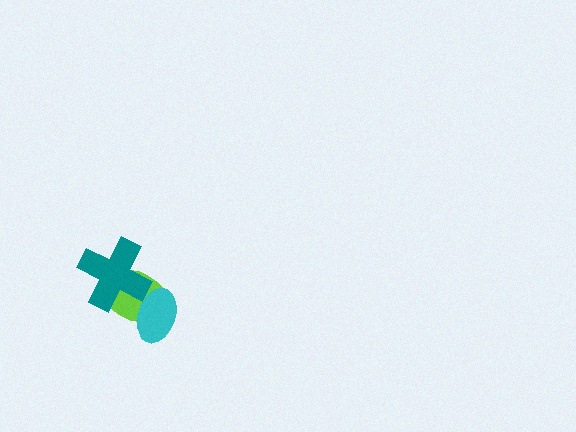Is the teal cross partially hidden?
No, no other shape covers it.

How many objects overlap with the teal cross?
2 objects overlap with the teal cross.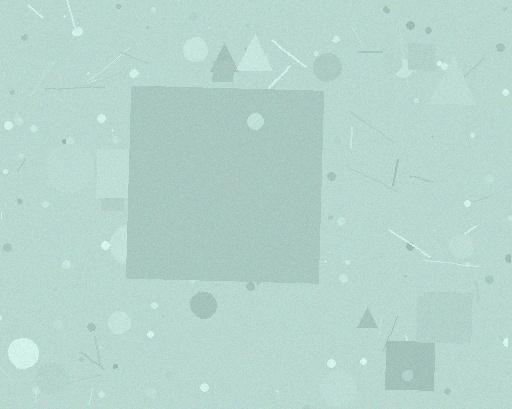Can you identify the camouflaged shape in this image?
The camouflaged shape is a square.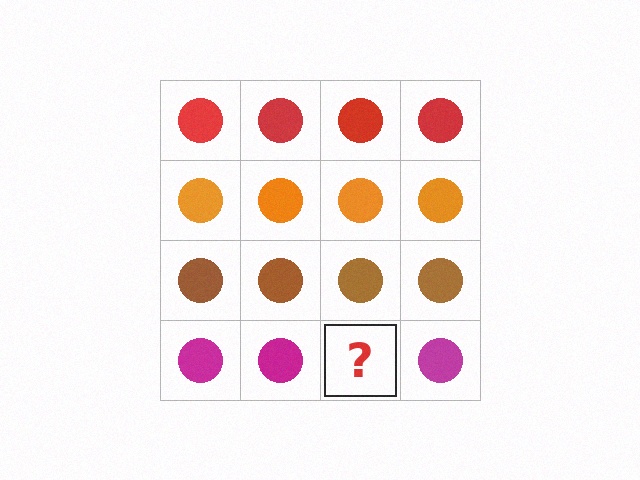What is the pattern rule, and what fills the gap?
The rule is that each row has a consistent color. The gap should be filled with a magenta circle.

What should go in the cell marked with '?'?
The missing cell should contain a magenta circle.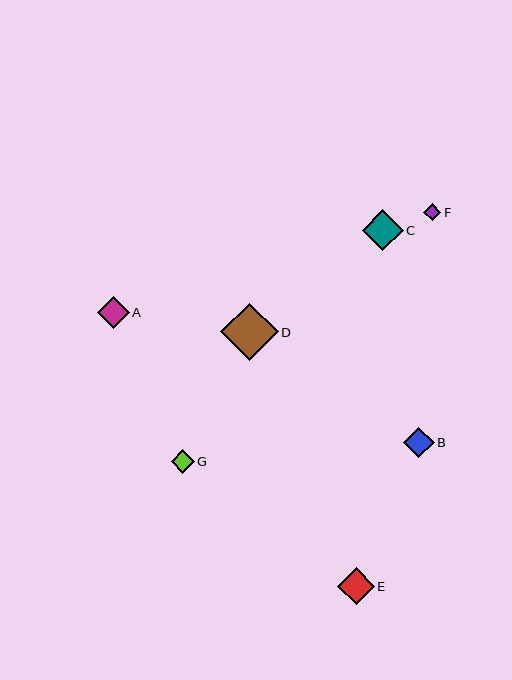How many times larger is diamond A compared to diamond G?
Diamond A is approximately 1.4 times the size of diamond G.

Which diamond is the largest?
Diamond D is the largest with a size of approximately 57 pixels.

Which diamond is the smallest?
Diamond F is the smallest with a size of approximately 17 pixels.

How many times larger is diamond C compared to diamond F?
Diamond C is approximately 2.5 times the size of diamond F.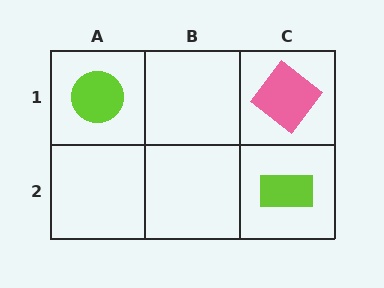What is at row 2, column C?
A lime rectangle.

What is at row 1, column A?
A lime circle.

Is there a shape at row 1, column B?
No, that cell is empty.